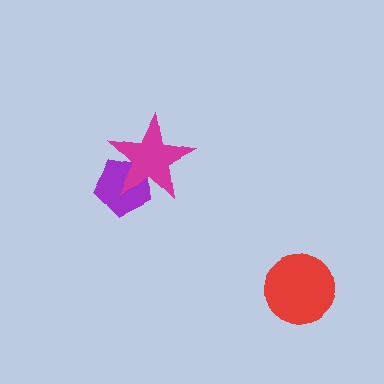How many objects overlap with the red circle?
0 objects overlap with the red circle.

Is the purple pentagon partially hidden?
Yes, it is partially covered by another shape.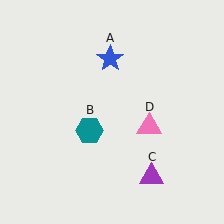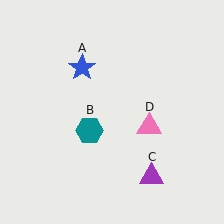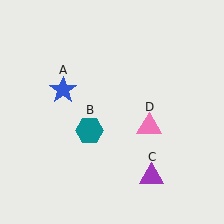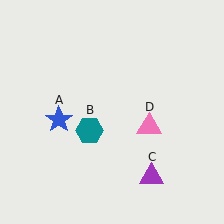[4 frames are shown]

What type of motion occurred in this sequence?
The blue star (object A) rotated counterclockwise around the center of the scene.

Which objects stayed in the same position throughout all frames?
Teal hexagon (object B) and purple triangle (object C) and pink triangle (object D) remained stationary.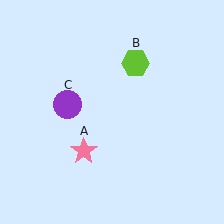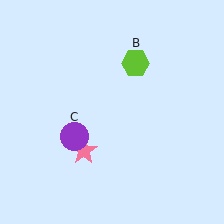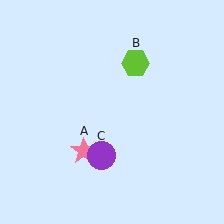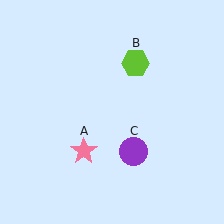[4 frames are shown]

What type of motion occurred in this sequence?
The purple circle (object C) rotated counterclockwise around the center of the scene.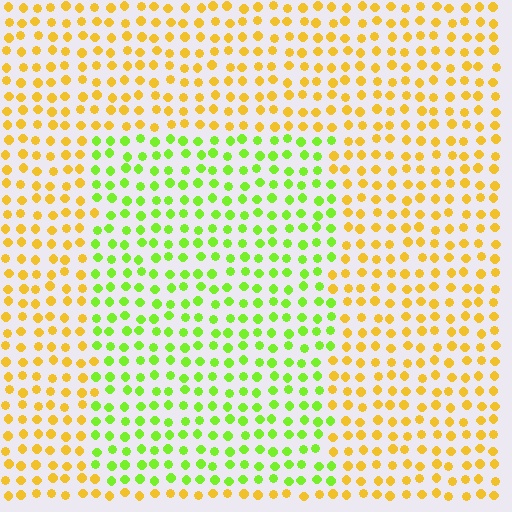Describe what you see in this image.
The image is filled with small yellow elements in a uniform arrangement. A rectangle-shaped region is visible where the elements are tinted to a slightly different hue, forming a subtle color boundary.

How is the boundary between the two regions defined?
The boundary is defined purely by a slight shift in hue (about 52 degrees). Spacing, size, and orientation are identical on both sides.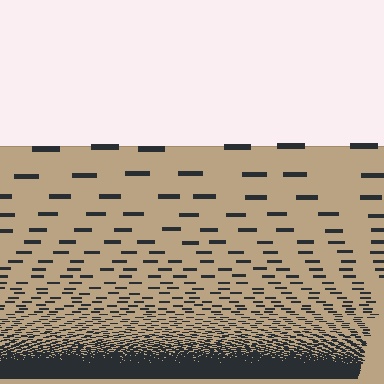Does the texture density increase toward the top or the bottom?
Density increases toward the bottom.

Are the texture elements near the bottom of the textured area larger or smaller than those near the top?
Smaller. The gradient is inverted — elements near the bottom are smaller and denser.